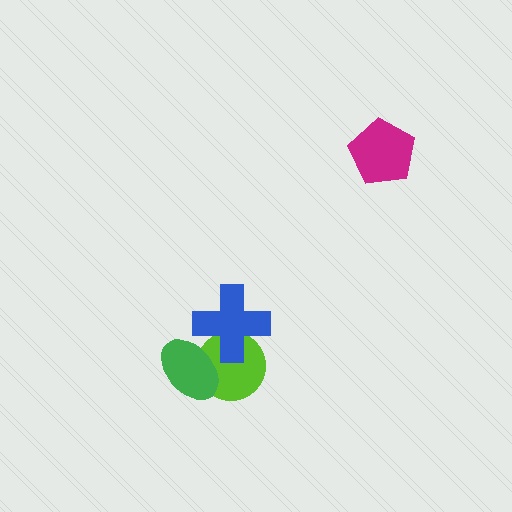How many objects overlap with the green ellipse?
2 objects overlap with the green ellipse.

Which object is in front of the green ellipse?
The blue cross is in front of the green ellipse.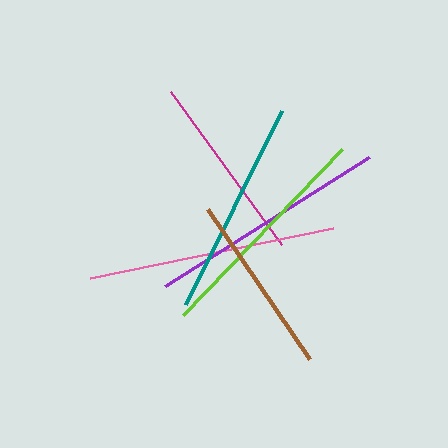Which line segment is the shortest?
The brown line is the shortest at approximately 181 pixels.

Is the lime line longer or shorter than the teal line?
The lime line is longer than the teal line.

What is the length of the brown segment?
The brown segment is approximately 181 pixels long.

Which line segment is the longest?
The pink line is the longest at approximately 247 pixels.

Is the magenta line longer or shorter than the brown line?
The magenta line is longer than the brown line.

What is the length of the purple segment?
The purple segment is approximately 242 pixels long.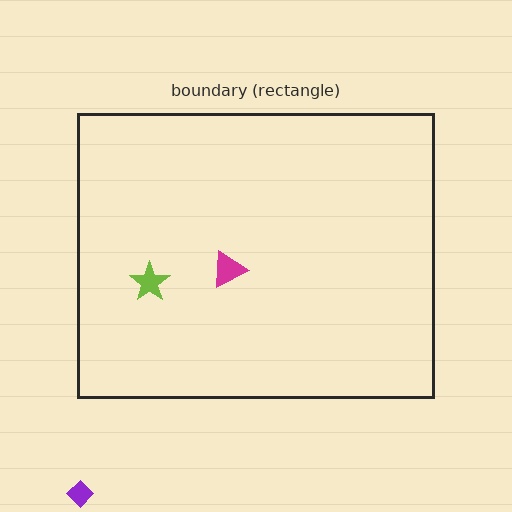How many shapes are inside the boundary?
2 inside, 1 outside.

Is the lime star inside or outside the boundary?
Inside.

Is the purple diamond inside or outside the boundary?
Outside.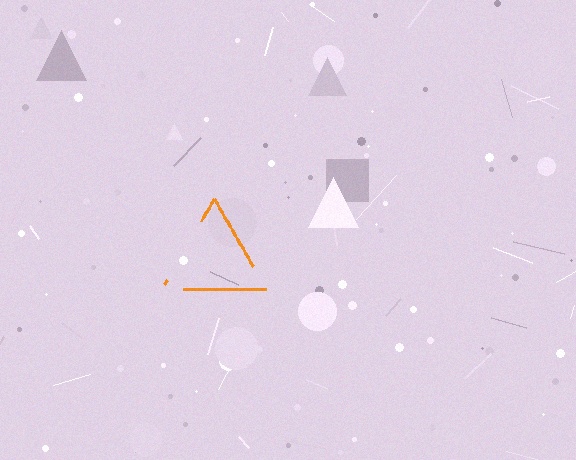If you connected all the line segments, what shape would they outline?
They would outline a triangle.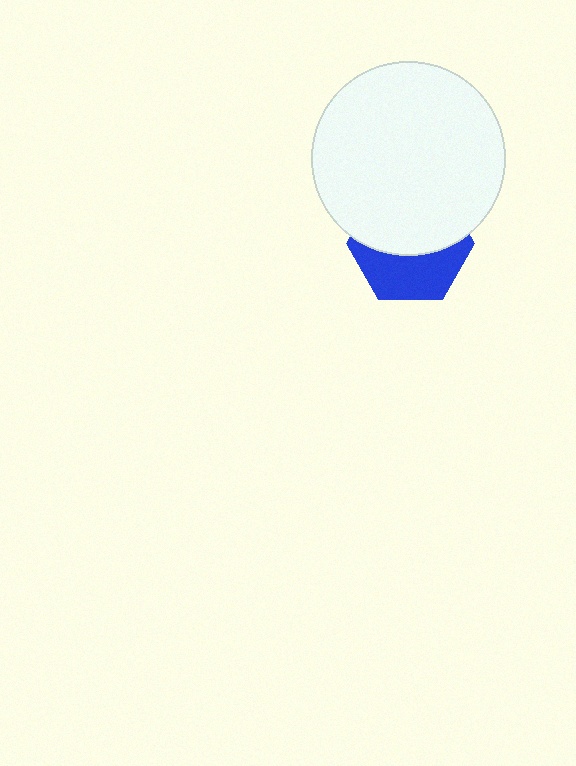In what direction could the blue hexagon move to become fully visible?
The blue hexagon could move down. That would shift it out from behind the white circle entirely.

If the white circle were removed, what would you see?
You would see the complete blue hexagon.